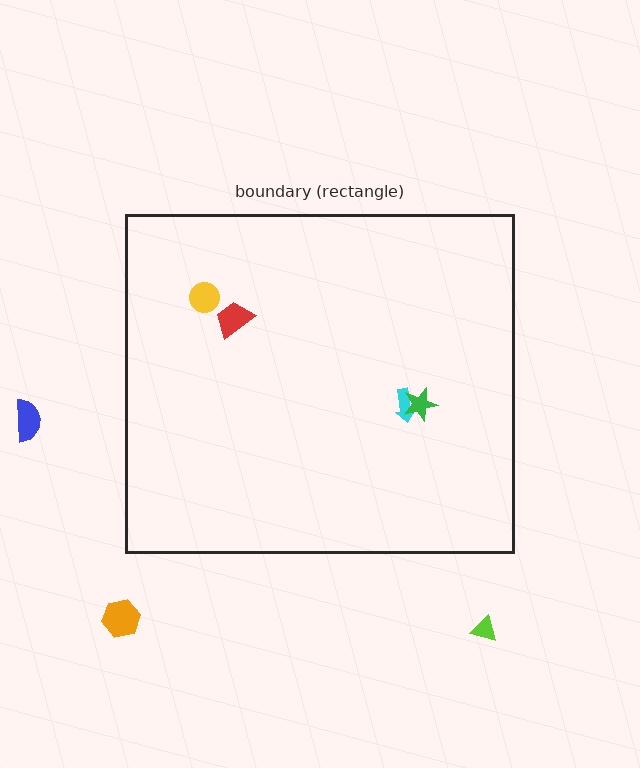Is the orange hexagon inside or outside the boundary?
Outside.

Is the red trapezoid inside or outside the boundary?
Inside.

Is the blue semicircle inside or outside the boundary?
Outside.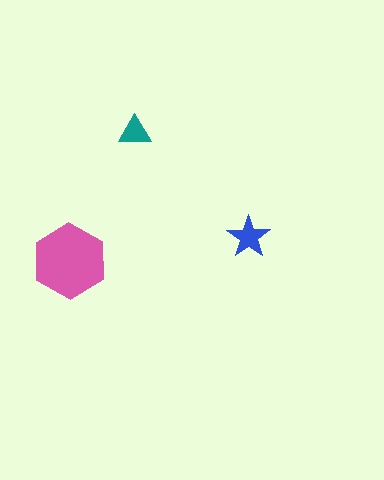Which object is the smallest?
The teal triangle.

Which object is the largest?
The pink hexagon.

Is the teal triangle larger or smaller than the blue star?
Smaller.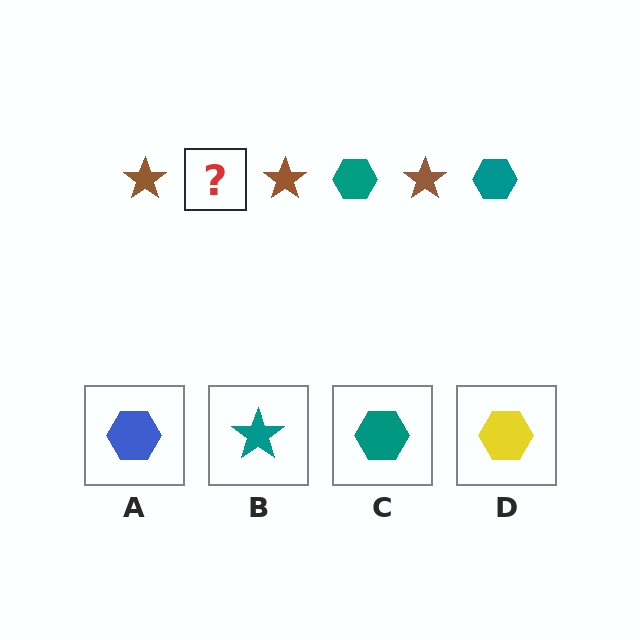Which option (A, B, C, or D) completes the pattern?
C.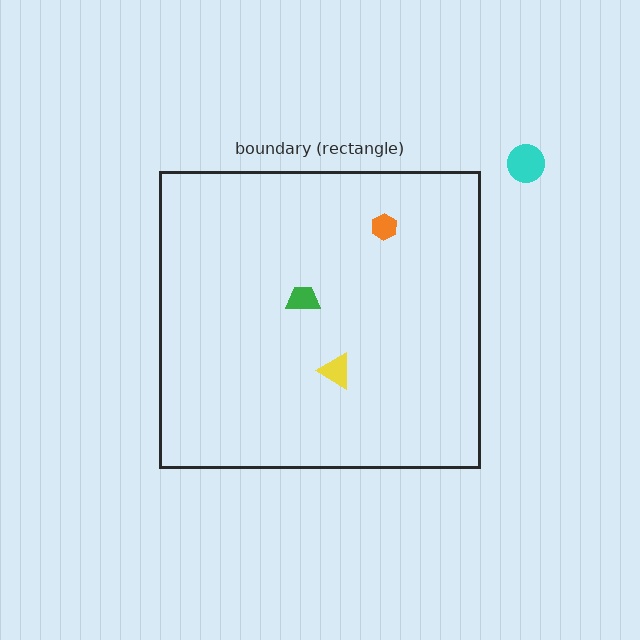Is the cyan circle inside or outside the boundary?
Outside.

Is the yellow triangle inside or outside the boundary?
Inside.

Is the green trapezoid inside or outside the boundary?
Inside.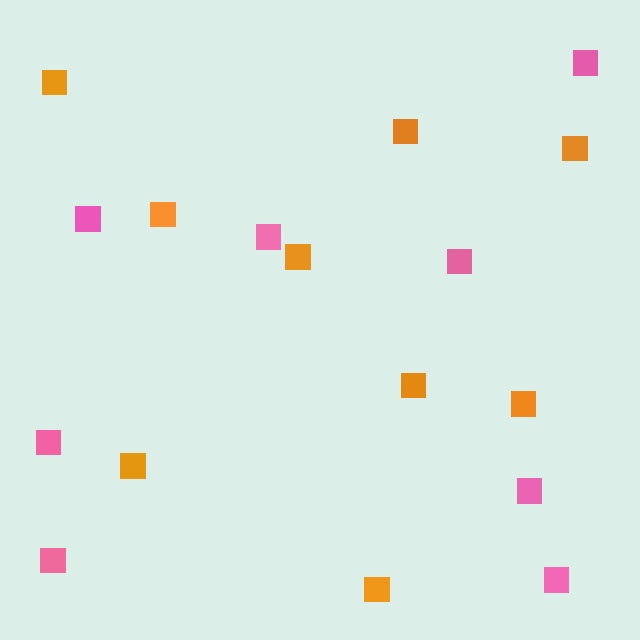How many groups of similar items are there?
There are 2 groups: one group of pink squares (8) and one group of orange squares (9).